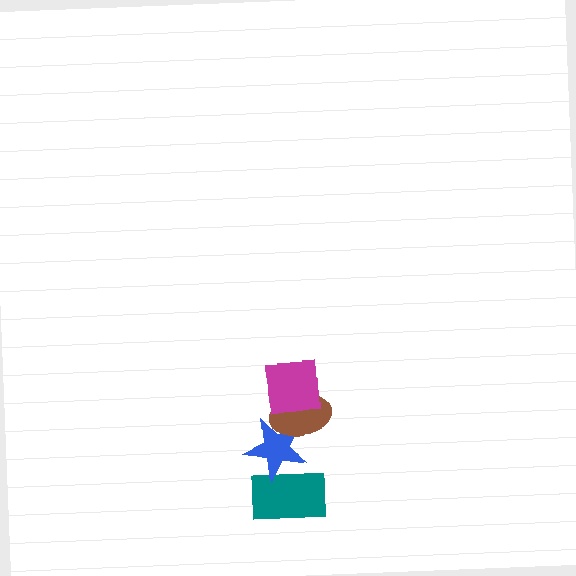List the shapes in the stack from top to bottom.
From top to bottom: the magenta square, the brown ellipse, the blue star, the teal rectangle.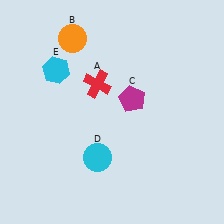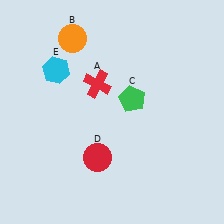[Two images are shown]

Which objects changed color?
C changed from magenta to green. D changed from cyan to red.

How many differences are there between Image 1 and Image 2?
There are 2 differences between the two images.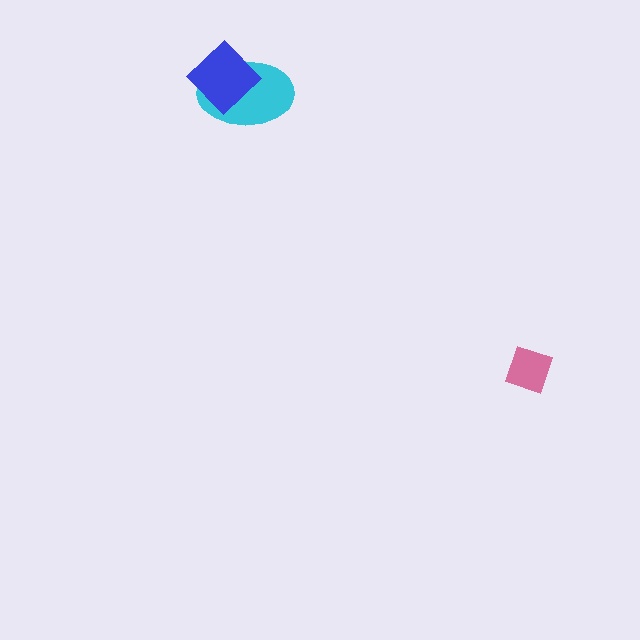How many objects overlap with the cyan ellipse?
1 object overlaps with the cyan ellipse.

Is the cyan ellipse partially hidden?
Yes, it is partially covered by another shape.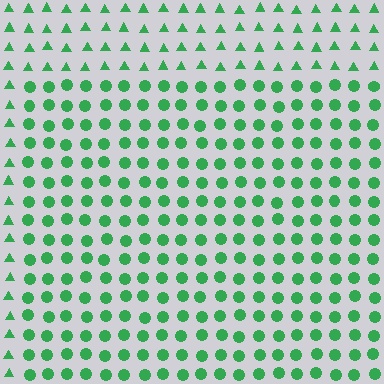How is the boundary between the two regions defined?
The boundary is defined by a change in element shape: circles inside vs. triangles outside. All elements share the same color and spacing.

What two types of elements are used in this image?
The image uses circles inside the rectangle region and triangles outside it.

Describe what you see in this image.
The image is filled with small green elements arranged in a uniform grid. A rectangle-shaped region contains circles, while the surrounding area contains triangles. The boundary is defined purely by the change in element shape.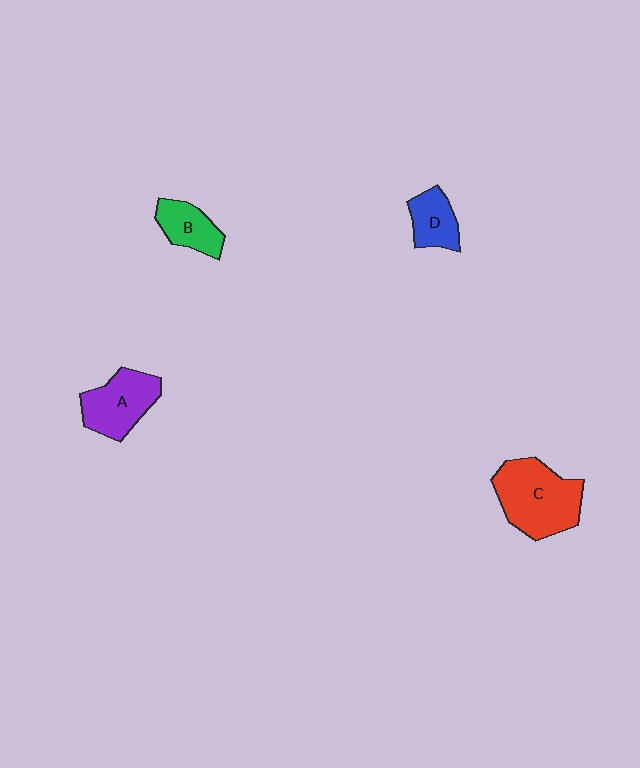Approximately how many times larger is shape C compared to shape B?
Approximately 2.0 times.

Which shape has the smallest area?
Shape D (blue).